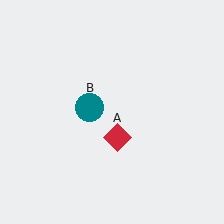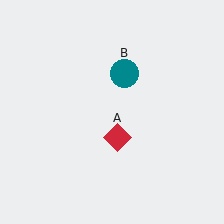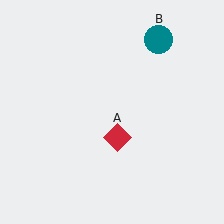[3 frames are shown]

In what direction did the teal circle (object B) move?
The teal circle (object B) moved up and to the right.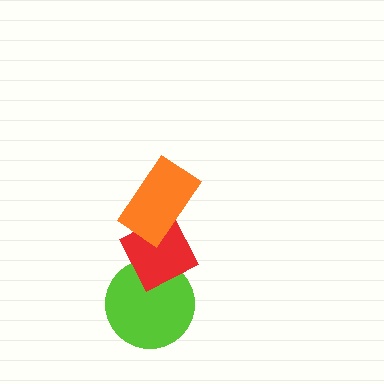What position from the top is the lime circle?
The lime circle is 3rd from the top.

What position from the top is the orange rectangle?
The orange rectangle is 1st from the top.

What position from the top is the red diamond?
The red diamond is 2nd from the top.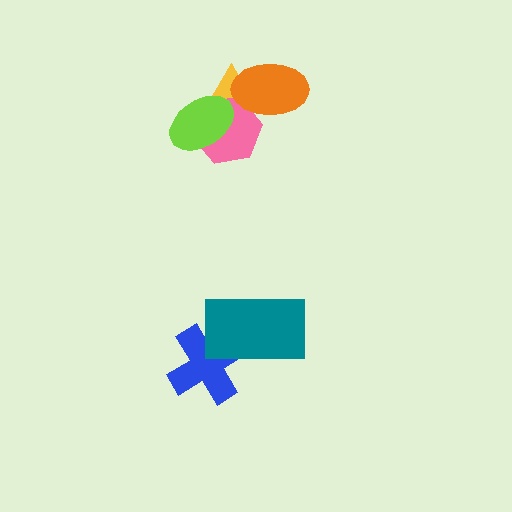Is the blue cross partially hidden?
Yes, it is partially covered by another shape.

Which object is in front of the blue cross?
The teal rectangle is in front of the blue cross.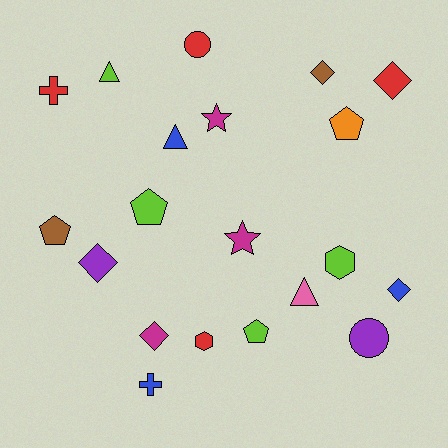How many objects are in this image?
There are 20 objects.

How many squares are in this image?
There are no squares.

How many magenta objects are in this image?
There are 3 magenta objects.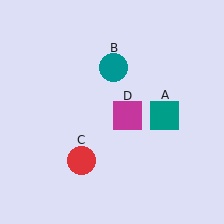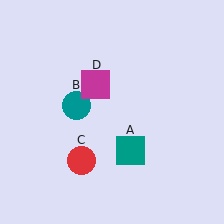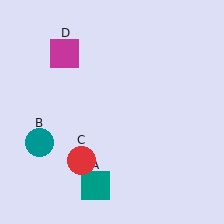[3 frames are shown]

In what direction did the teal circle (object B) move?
The teal circle (object B) moved down and to the left.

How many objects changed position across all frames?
3 objects changed position: teal square (object A), teal circle (object B), magenta square (object D).